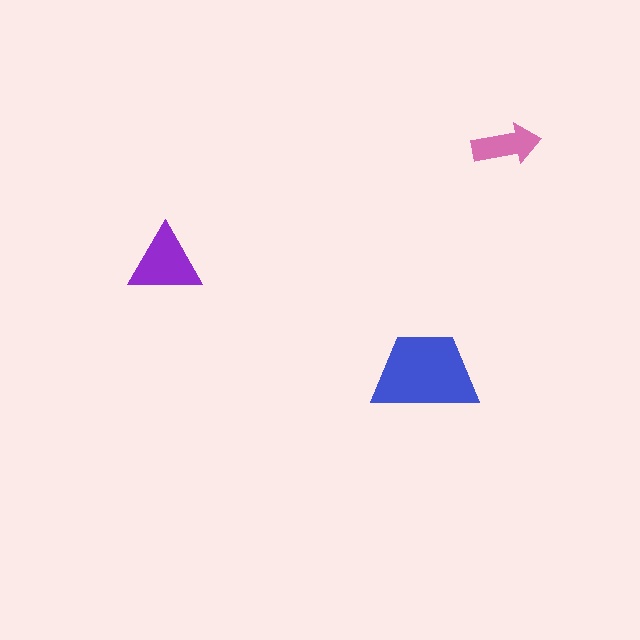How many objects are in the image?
There are 3 objects in the image.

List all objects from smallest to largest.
The pink arrow, the purple triangle, the blue trapezoid.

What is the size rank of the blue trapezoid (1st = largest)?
1st.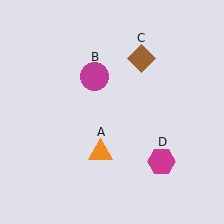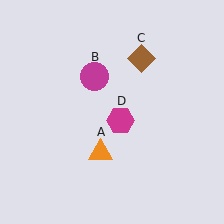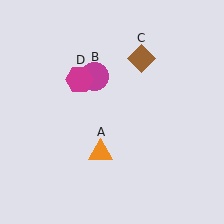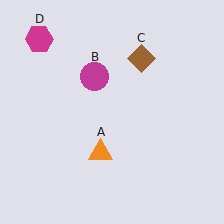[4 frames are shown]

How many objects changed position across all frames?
1 object changed position: magenta hexagon (object D).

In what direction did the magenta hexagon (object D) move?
The magenta hexagon (object D) moved up and to the left.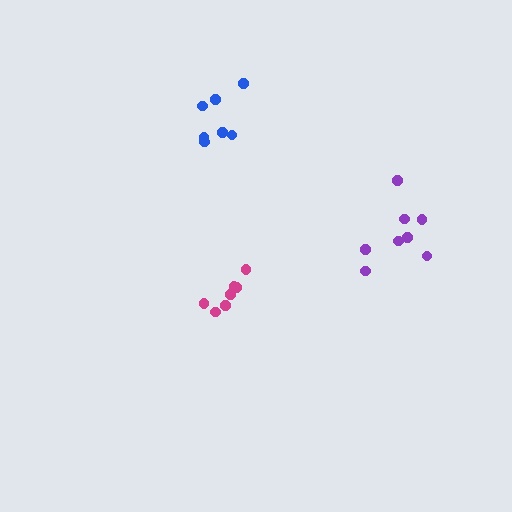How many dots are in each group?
Group 1: 7 dots, Group 2: 8 dots, Group 3: 7 dots (22 total).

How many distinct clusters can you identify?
There are 3 distinct clusters.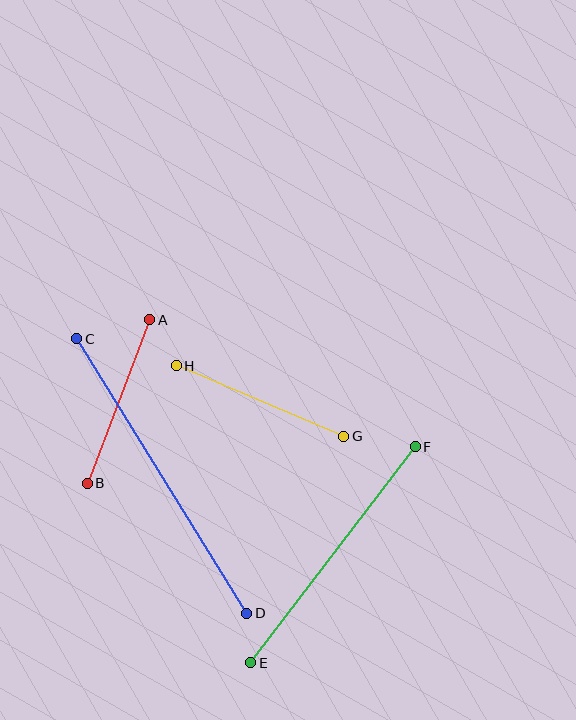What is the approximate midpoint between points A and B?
The midpoint is at approximately (118, 402) pixels.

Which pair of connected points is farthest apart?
Points C and D are farthest apart.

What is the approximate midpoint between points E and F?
The midpoint is at approximately (333, 555) pixels.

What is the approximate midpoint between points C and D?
The midpoint is at approximately (162, 476) pixels.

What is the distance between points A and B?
The distance is approximately 175 pixels.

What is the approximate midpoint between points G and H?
The midpoint is at approximately (260, 401) pixels.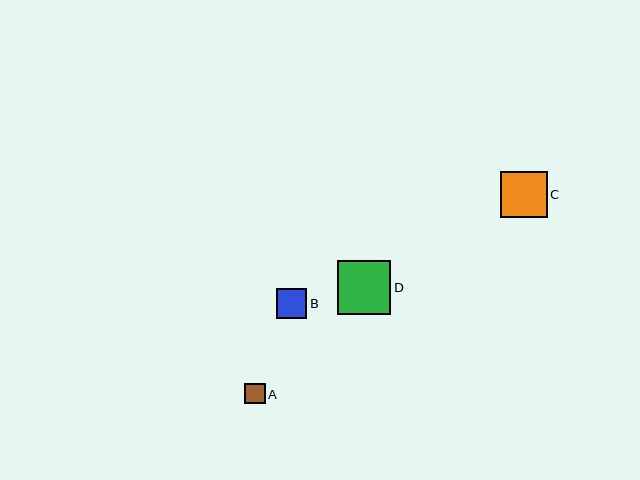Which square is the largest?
Square D is the largest with a size of approximately 53 pixels.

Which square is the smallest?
Square A is the smallest with a size of approximately 20 pixels.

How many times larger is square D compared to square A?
Square D is approximately 2.6 times the size of square A.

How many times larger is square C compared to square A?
Square C is approximately 2.3 times the size of square A.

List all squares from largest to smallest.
From largest to smallest: D, C, B, A.